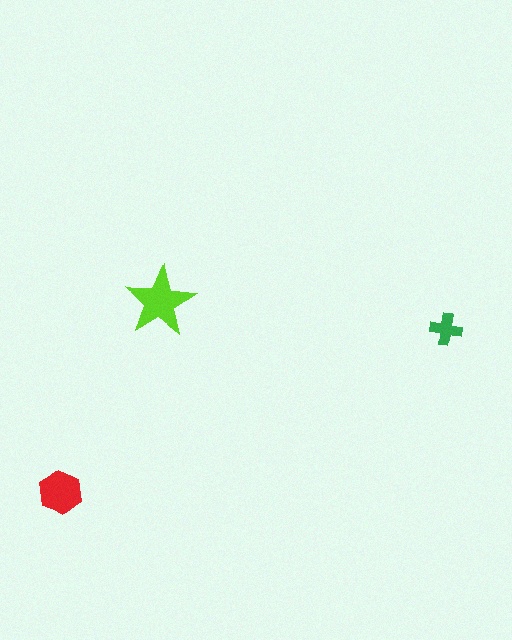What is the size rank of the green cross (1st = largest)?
3rd.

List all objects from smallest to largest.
The green cross, the red hexagon, the lime star.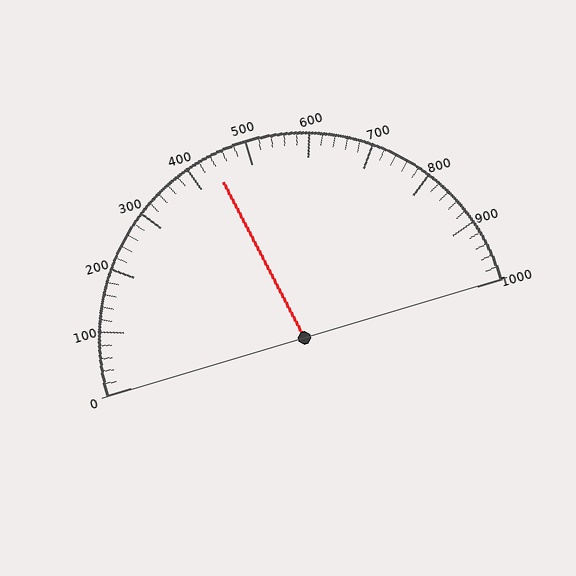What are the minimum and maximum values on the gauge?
The gauge ranges from 0 to 1000.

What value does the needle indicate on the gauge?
The needle indicates approximately 440.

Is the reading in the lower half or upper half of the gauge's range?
The reading is in the lower half of the range (0 to 1000).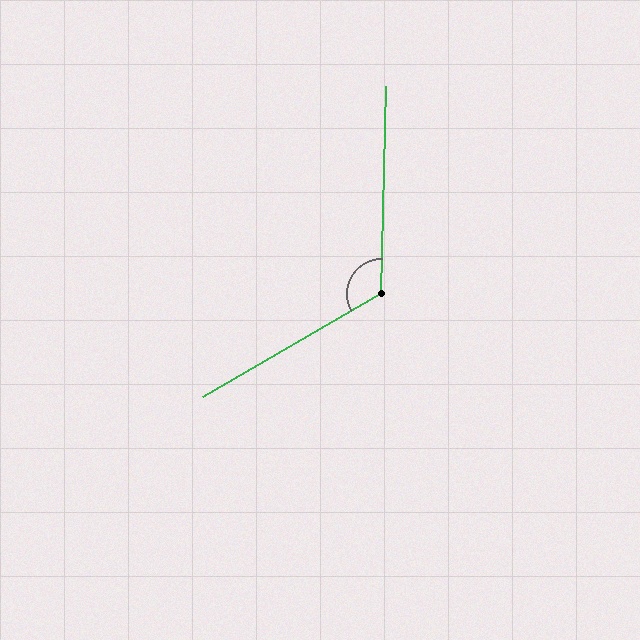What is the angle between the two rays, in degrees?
Approximately 121 degrees.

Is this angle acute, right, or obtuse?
It is obtuse.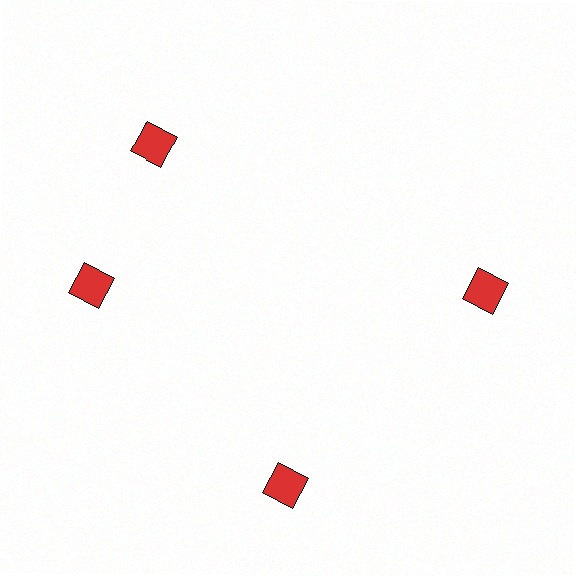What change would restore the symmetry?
The symmetry would be restored by rotating it back into even spacing with its neighbors so that all 4 diamonds sit at equal angles and equal distance from the center.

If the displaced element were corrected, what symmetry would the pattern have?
It would have 4-fold rotational symmetry — the pattern would map onto itself every 90 degrees.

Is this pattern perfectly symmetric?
No. The 4 red diamonds are arranged in a ring, but one element near the 12 o'clock position is rotated out of alignment along the ring, breaking the 4-fold rotational symmetry.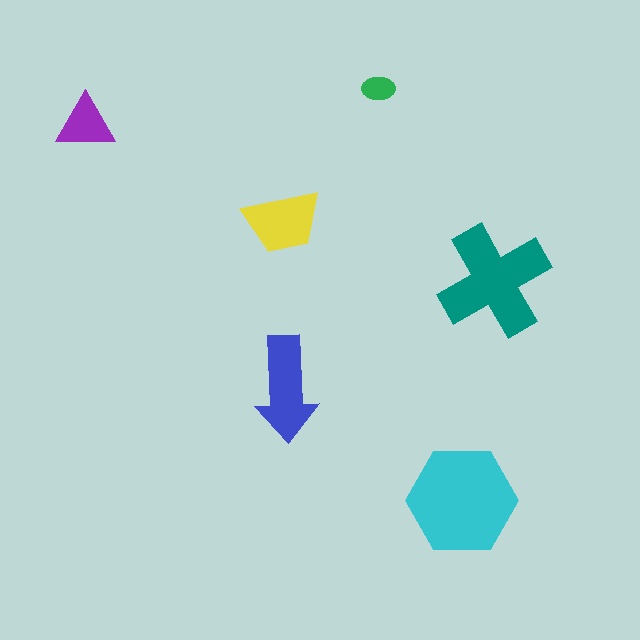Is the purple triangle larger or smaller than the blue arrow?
Smaller.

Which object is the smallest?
The green ellipse.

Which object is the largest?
The cyan hexagon.